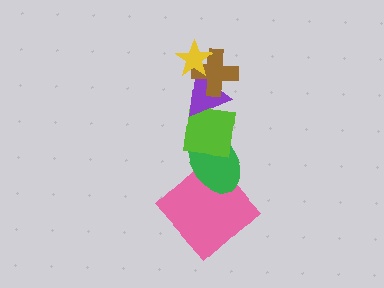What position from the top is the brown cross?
The brown cross is 2nd from the top.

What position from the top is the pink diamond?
The pink diamond is 6th from the top.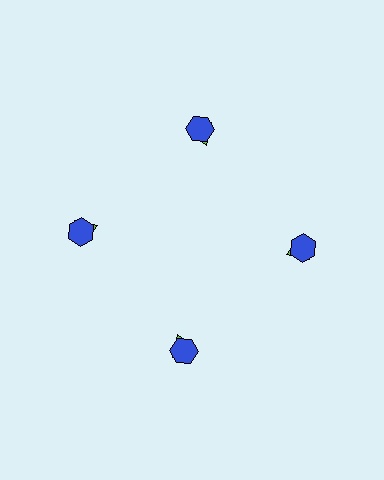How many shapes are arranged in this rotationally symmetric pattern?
There are 8 shapes, arranged in 4 groups of 2.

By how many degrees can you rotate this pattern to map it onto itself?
The pattern maps onto itself every 90 degrees of rotation.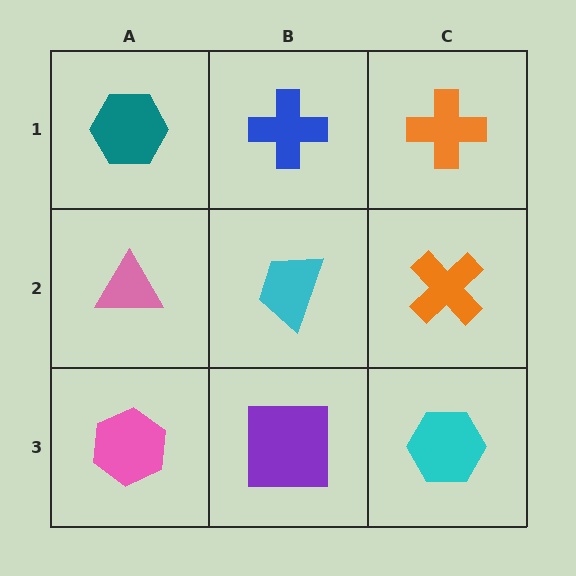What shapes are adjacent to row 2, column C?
An orange cross (row 1, column C), a cyan hexagon (row 3, column C), a cyan trapezoid (row 2, column B).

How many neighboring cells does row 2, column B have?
4.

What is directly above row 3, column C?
An orange cross.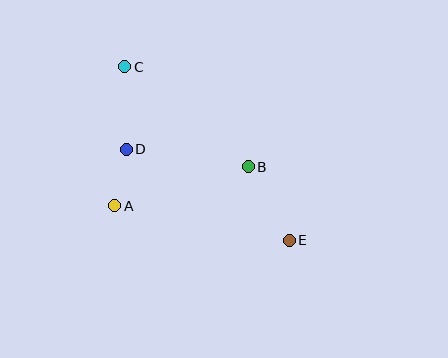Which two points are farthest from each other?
Points C and E are farthest from each other.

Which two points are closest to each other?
Points A and D are closest to each other.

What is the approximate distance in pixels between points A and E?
The distance between A and E is approximately 178 pixels.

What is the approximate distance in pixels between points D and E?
The distance between D and E is approximately 187 pixels.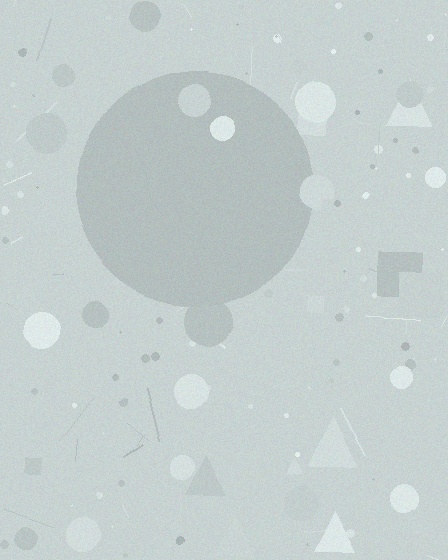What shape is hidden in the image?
A circle is hidden in the image.